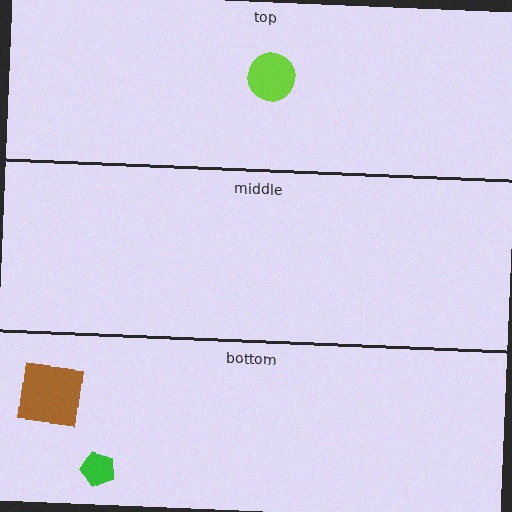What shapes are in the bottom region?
The brown square, the green pentagon.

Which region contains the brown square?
The bottom region.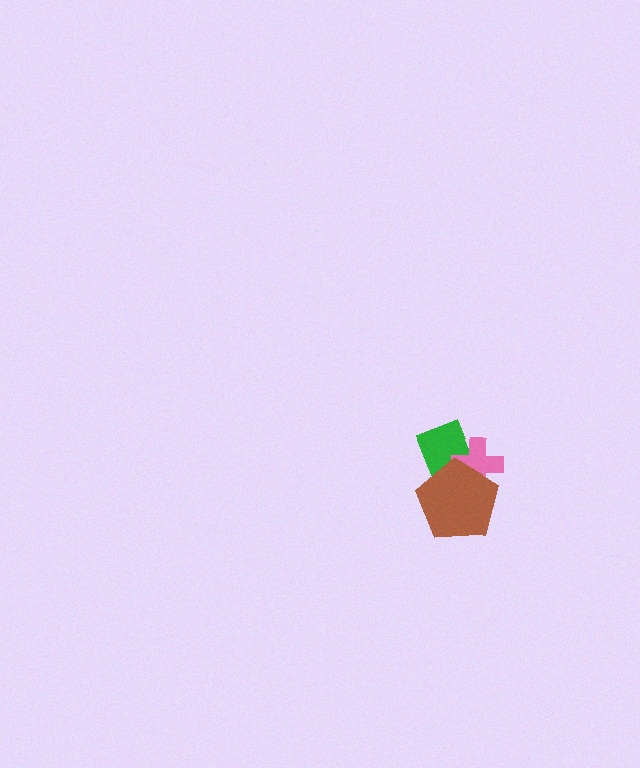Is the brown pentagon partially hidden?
No, no other shape covers it.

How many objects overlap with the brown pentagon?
2 objects overlap with the brown pentagon.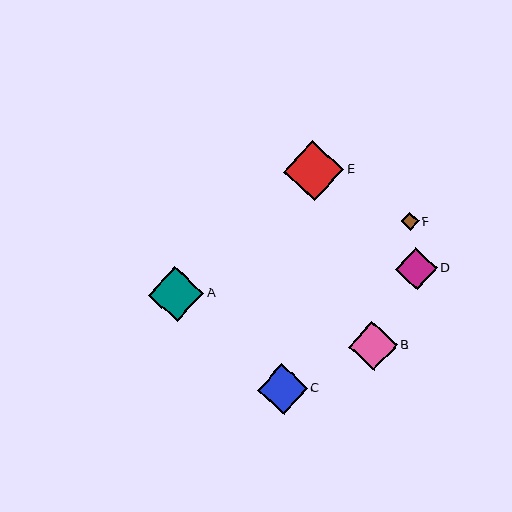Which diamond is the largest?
Diamond E is the largest with a size of approximately 60 pixels.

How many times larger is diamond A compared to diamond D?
Diamond A is approximately 1.3 times the size of diamond D.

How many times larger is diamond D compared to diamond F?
Diamond D is approximately 2.3 times the size of diamond F.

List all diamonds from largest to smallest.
From largest to smallest: E, A, C, B, D, F.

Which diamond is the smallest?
Diamond F is the smallest with a size of approximately 18 pixels.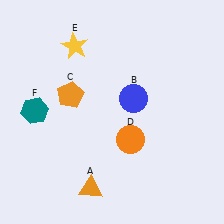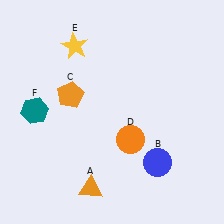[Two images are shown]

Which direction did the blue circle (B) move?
The blue circle (B) moved down.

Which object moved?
The blue circle (B) moved down.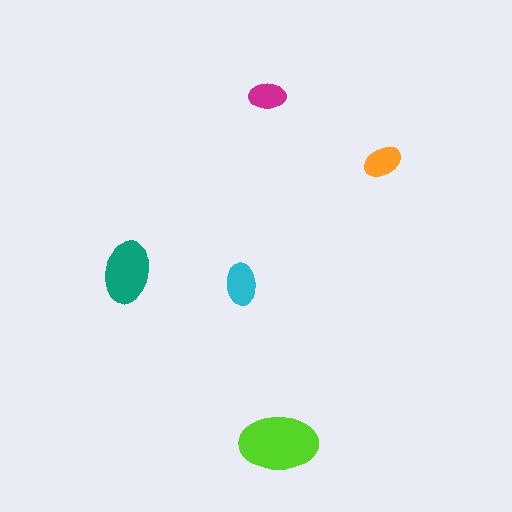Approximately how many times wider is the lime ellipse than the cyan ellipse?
About 2 times wider.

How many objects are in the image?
There are 5 objects in the image.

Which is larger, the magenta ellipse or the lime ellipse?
The lime one.